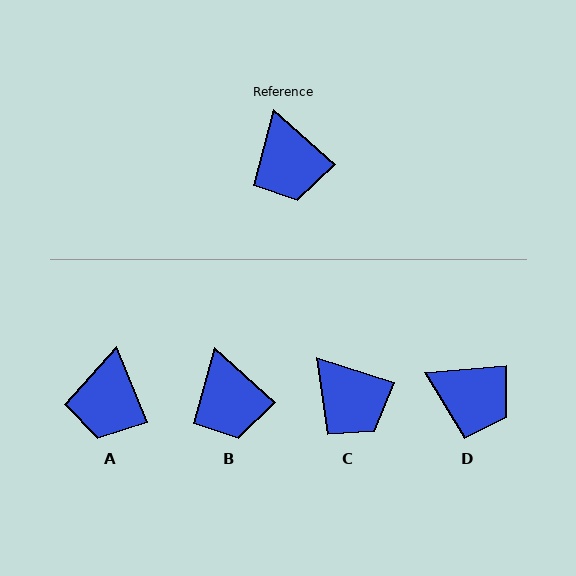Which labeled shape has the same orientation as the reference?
B.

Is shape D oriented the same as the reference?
No, it is off by about 46 degrees.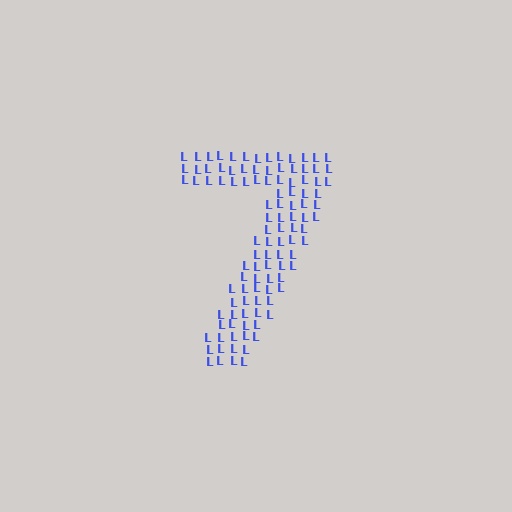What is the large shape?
The large shape is the digit 7.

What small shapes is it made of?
It is made of small letter L's.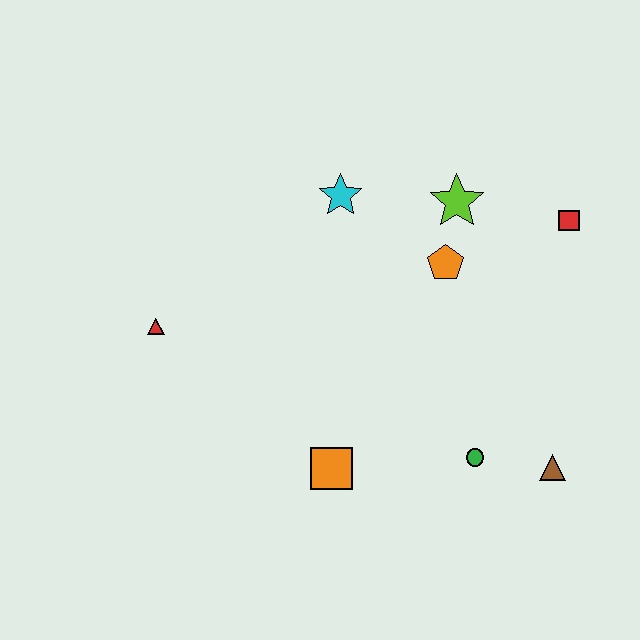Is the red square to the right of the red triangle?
Yes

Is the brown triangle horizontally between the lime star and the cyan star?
No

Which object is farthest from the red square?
The red triangle is farthest from the red square.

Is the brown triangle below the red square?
Yes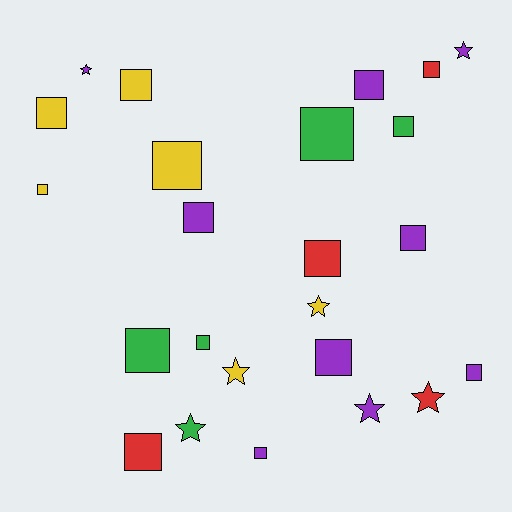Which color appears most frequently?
Purple, with 9 objects.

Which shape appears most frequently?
Square, with 17 objects.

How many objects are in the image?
There are 24 objects.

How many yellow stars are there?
There are 2 yellow stars.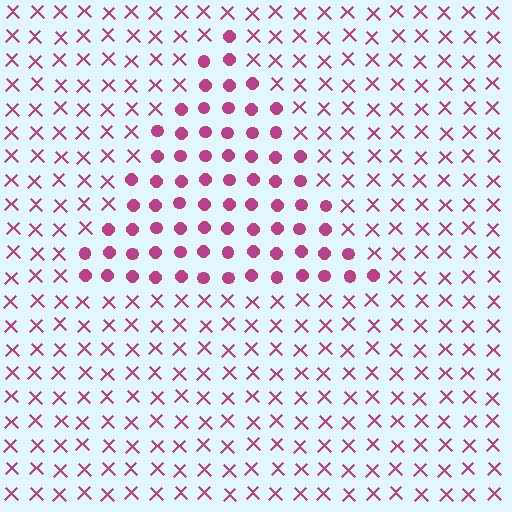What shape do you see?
I see a triangle.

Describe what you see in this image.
The image is filled with small magenta elements arranged in a uniform grid. A triangle-shaped region contains circles, while the surrounding area contains X marks. The boundary is defined purely by the change in element shape.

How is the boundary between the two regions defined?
The boundary is defined by a change in element shape: circles inside vs. X marks outside. All elements share the same color and spacing.